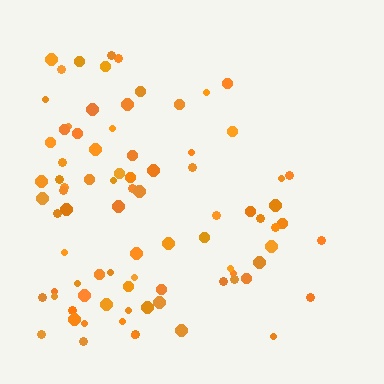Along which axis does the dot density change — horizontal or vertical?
Horizontal.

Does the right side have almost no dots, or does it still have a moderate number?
Still a moderate number, just noticeably fewer than the left.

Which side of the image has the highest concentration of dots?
The left.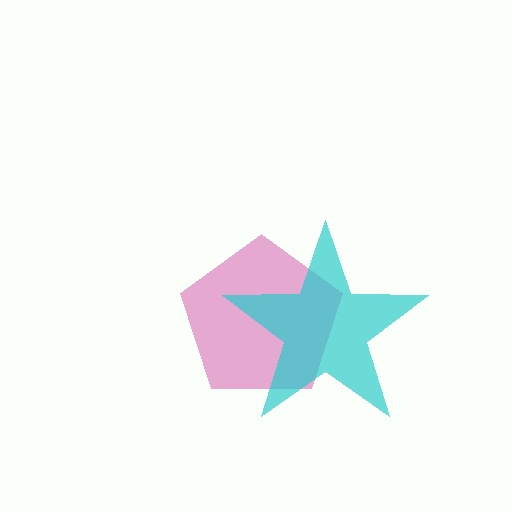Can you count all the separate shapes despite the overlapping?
Yes, there are 2 separate shapes.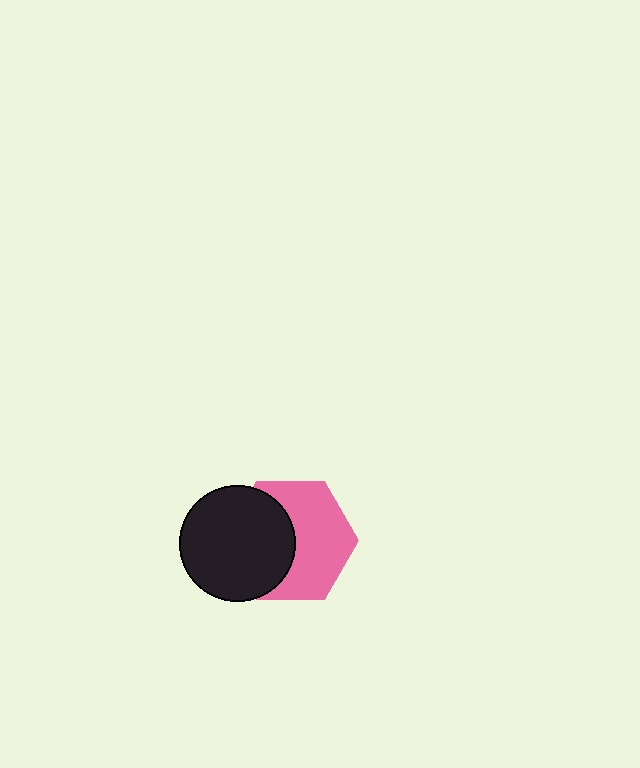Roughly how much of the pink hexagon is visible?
About half of it is visible (roughly 57%).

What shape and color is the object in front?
The object in front is a black circle.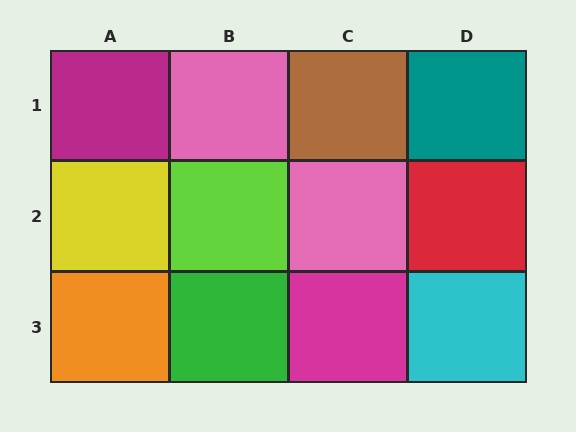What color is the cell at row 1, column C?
Brown.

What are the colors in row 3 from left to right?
Orange, green, magenta, cyan.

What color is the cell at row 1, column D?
Teal.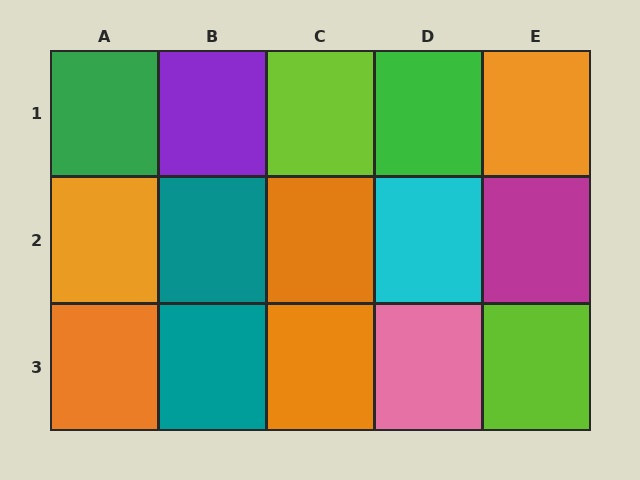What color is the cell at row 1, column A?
Green.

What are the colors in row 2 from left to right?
Orange, teal, orange, cyan, magenta.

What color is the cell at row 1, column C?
Lime.